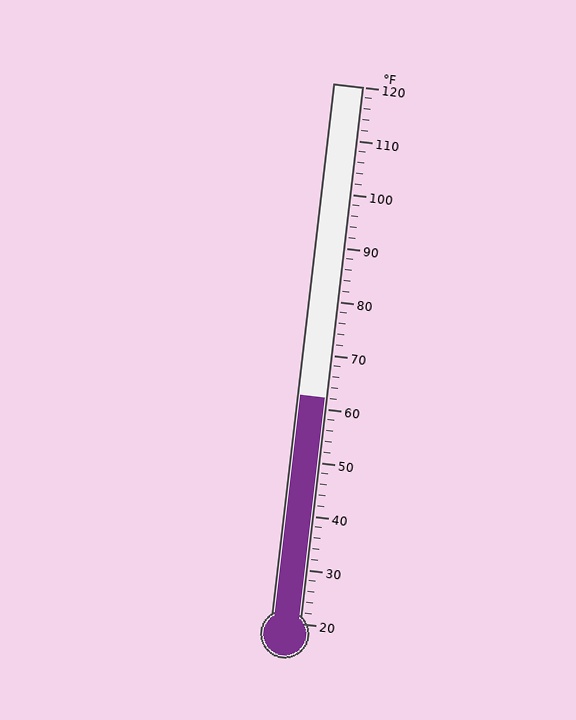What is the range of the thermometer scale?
The thermometer scale ranges from 20°F to 120°F.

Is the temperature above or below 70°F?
The temperature is below 70°F.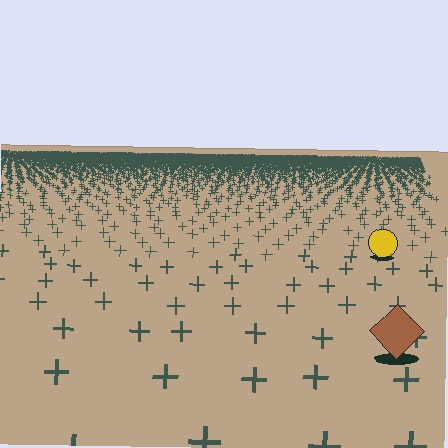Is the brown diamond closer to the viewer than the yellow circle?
Yes. The brown diamond is closer — you can tell from the texture gradient: the ground texture is coarser near it.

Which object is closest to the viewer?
The brown diamond is closest. The texture marks near it are larger and more spread out.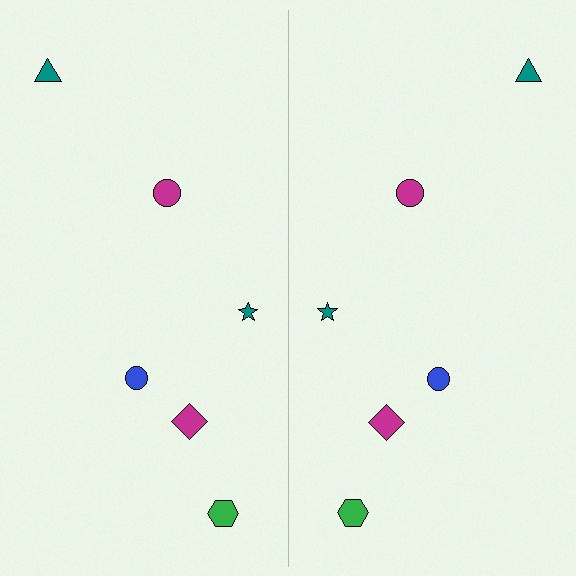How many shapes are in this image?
There are 12 shapes in this image.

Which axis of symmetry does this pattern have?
The pattern has a vertical axis of symmetry running through the center of the image.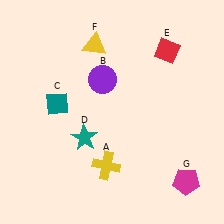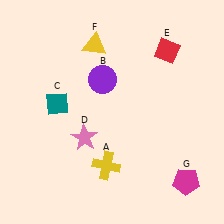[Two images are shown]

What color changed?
The star (D) changed from teal in Image 1 to pink in Image 2.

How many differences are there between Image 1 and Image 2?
There is 1 difference between the two images.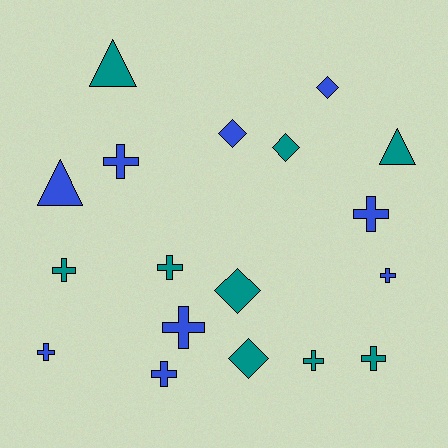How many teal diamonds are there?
There are 3 teal diamonds.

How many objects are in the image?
There are 18 objects.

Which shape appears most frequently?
Cross, with 10 objects.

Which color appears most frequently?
Teal, with 9 objects.